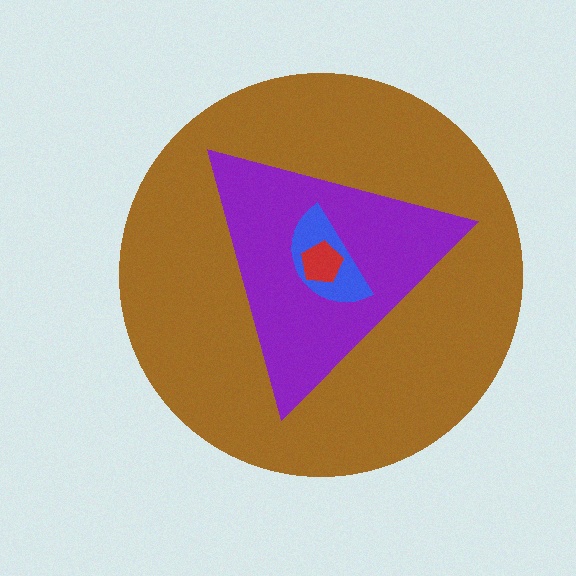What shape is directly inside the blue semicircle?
The red pentagon.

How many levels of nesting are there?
4.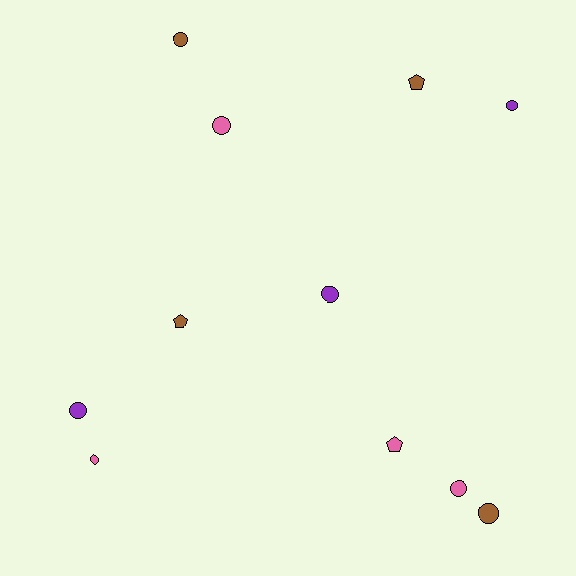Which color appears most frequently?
Pink, with 4 objects.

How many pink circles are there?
There are 3 pink circles.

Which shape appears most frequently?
Circle, with 8 objects.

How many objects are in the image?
There are 11 objects.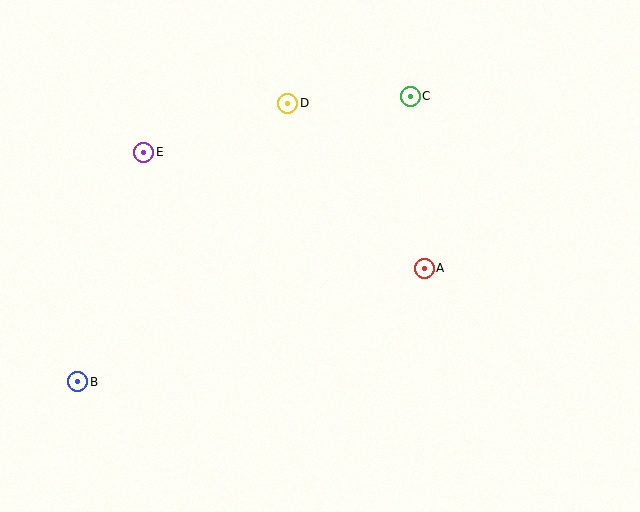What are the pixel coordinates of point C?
Point C is at (410, 96).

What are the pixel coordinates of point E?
Point E is at (144, 152).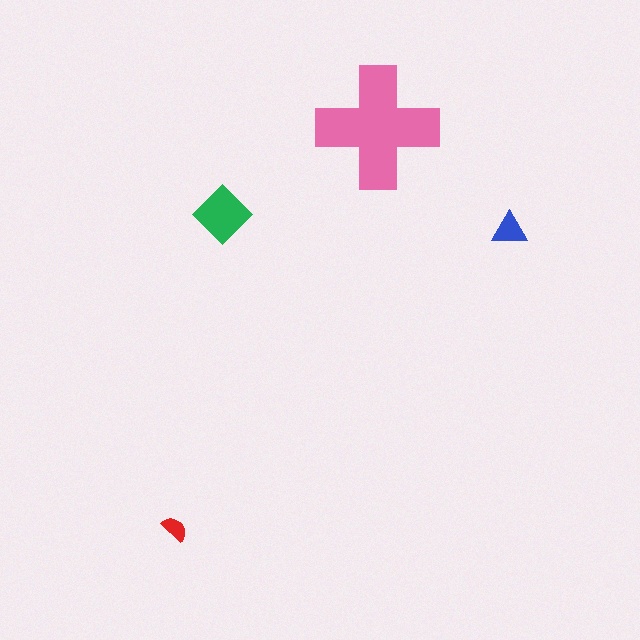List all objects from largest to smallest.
The pink cross, the green diamond, the blue triangle, the red semicircle.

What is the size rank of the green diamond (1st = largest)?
2nd.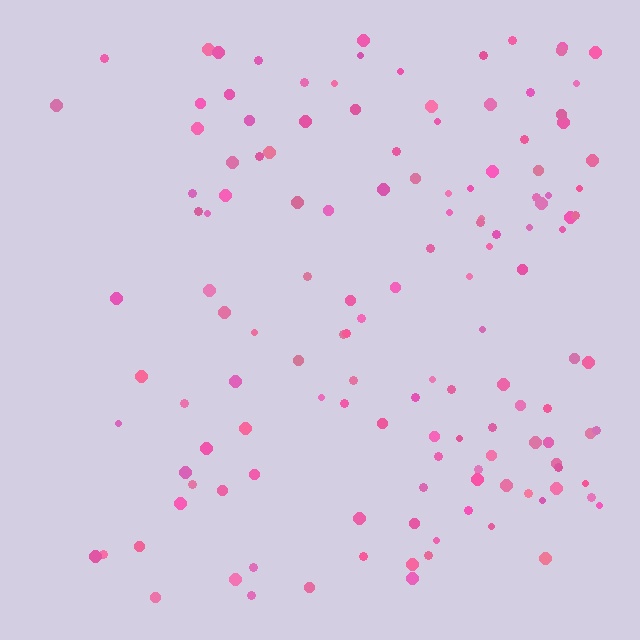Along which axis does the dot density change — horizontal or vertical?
Horizontal.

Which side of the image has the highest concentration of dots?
The right.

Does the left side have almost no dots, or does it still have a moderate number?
Still a moderate number, just noticeably fewer than the right.